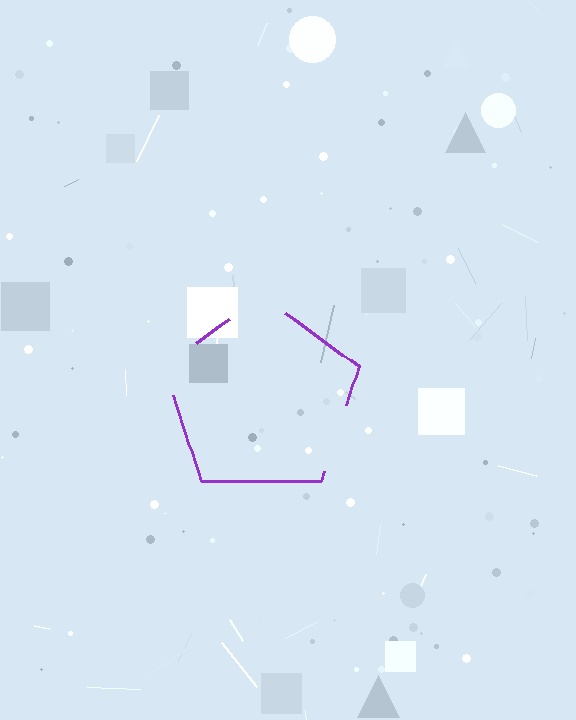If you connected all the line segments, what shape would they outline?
They would outline a pentagon.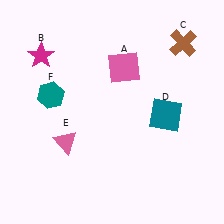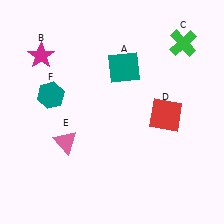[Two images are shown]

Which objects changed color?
A changed from pink to teal. C changed from brown to green. D changed from teal to red.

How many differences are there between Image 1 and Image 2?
There are 3 differences between the two images.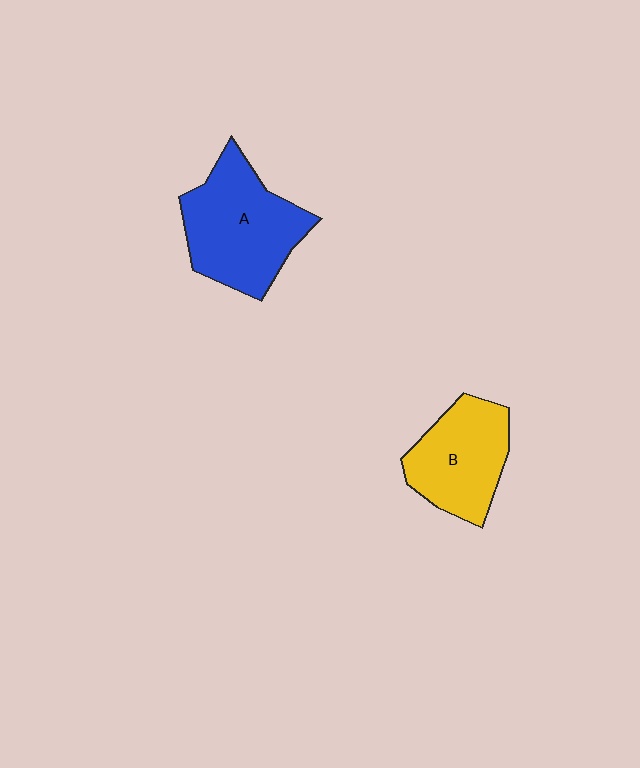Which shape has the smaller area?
Shape B (yellow).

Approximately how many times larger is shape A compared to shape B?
Approximately 1.3 times.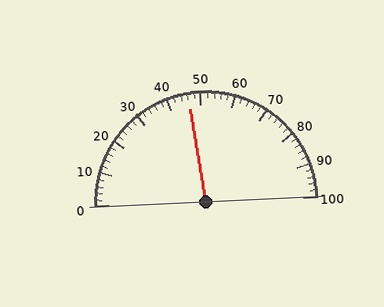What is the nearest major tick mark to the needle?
The nearest major tick mark is 50.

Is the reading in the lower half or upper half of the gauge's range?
The reading is in the lower half of the range (0 to 100).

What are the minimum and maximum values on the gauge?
The gauge ranges from 0 to 100.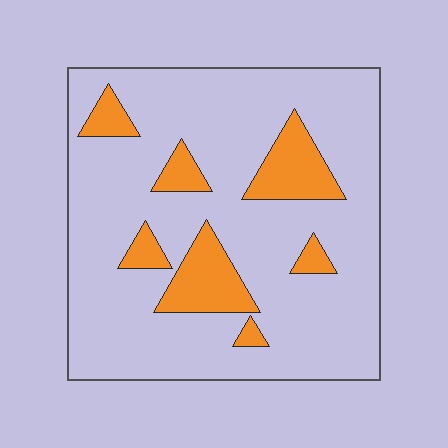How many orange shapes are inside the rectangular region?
7.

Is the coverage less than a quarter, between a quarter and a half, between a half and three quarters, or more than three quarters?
Less than a quarter.